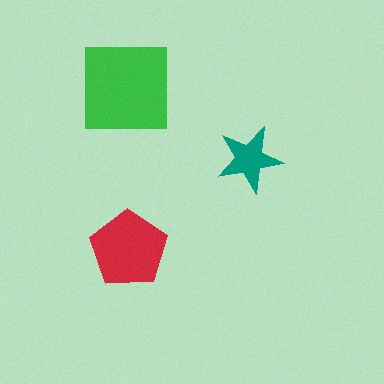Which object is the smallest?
The teal star.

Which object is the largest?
The green square.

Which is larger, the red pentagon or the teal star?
The red pentagon.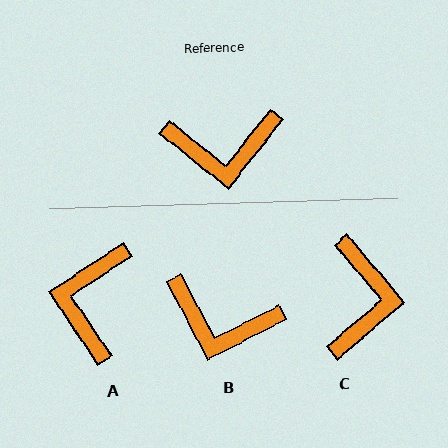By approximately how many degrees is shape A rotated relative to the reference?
Approximately 108 degrees clockwise.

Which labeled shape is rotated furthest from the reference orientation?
A, about 108 degrees away.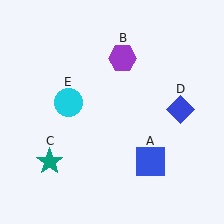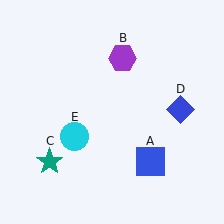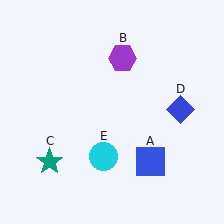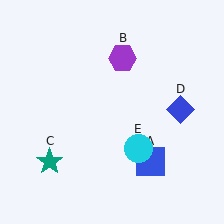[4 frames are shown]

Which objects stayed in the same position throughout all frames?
Blue square (object A) and purple hexagon (object B) and teal star (object C) and blue diamond (object D) remained stationary.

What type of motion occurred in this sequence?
The cyan circle (object E) rotated counterclockwise around the center of the scene.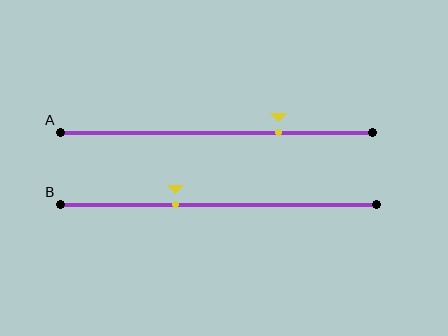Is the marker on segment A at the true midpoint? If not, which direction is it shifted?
No, the marker on segment A is shifted to the right by about 20% of the segment length.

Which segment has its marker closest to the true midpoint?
Segment B has its marker closest to the true midpoint.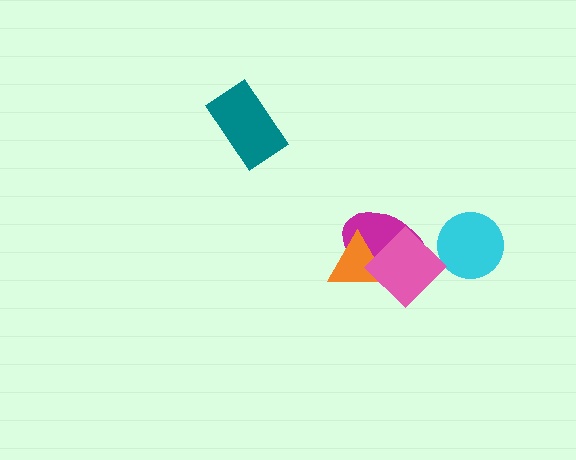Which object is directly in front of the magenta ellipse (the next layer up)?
The orange triangle is directly in front of the magenta ellipse.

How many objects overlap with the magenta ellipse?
2 objects overlap with the magenta ellipse.